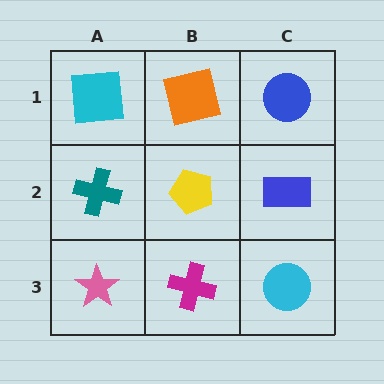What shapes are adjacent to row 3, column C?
A blue rectangle (row 2, column C), a magenta cross (row 3, column B).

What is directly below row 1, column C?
A blue rectangle.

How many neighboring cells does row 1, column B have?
3.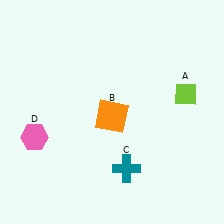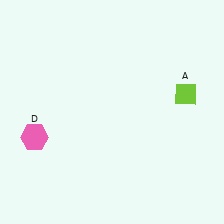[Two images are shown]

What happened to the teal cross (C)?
The teal cross (C) was removed in Image 2. It was in the bottom-right area of Image 1.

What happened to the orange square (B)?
The orange square (B) was removed in Image 2. It was in the bottom-left area of Image 1.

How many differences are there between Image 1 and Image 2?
There are 2 differences between the two images.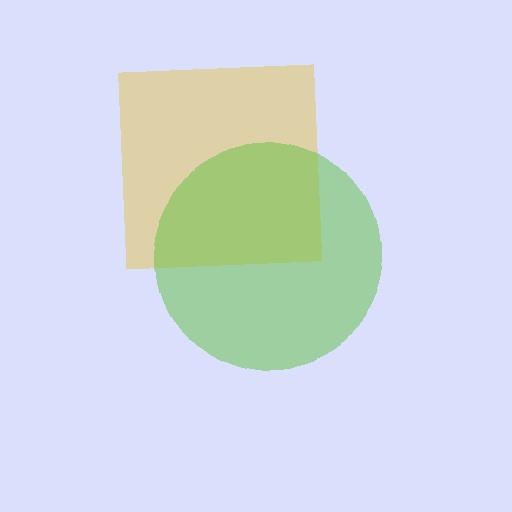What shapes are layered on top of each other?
The layered shapes are: a yellow square, a lime circle.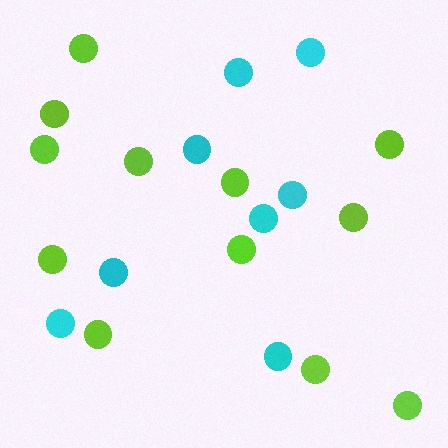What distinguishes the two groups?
There are 2 groups: one group of lime circles (12) and one group of cyan circles (8).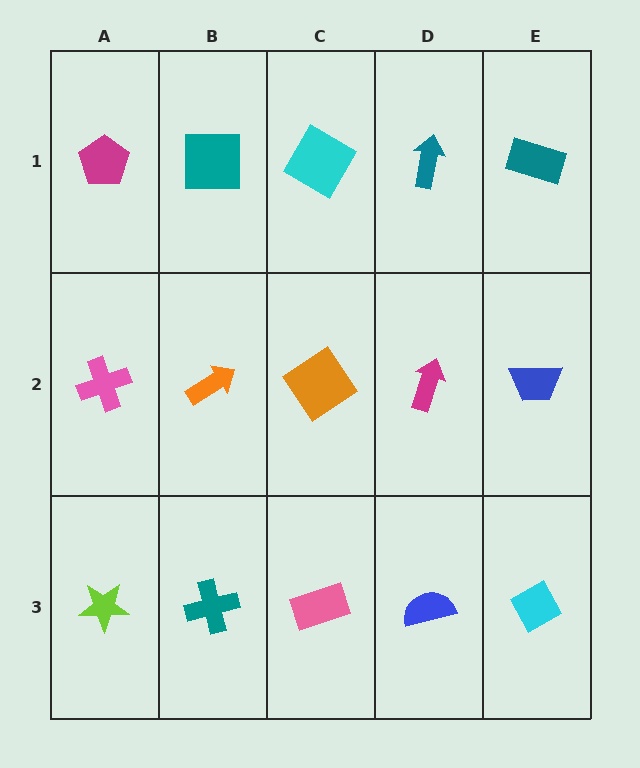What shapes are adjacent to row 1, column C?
An orange diamond (row 2, column C), a teal square (row 1, column B), a teal arrow (row 1, column D).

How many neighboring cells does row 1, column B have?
3.